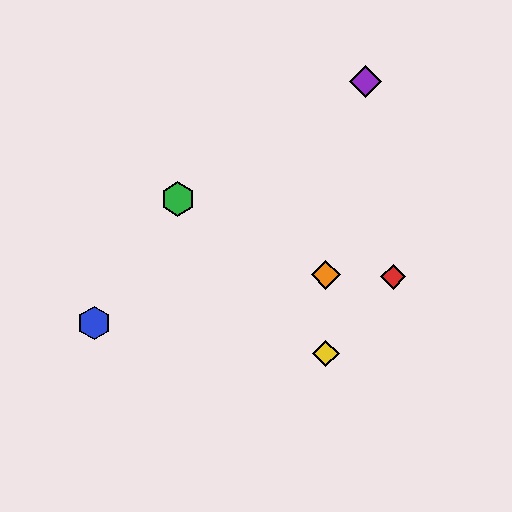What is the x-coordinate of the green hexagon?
The green hexagon is at x≈178.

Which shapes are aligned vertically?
The yellow diamond, the orange diamond are aligned vertically.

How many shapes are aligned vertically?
2 shapes (the yellow diamond, the orange diamond) are aligned vertically.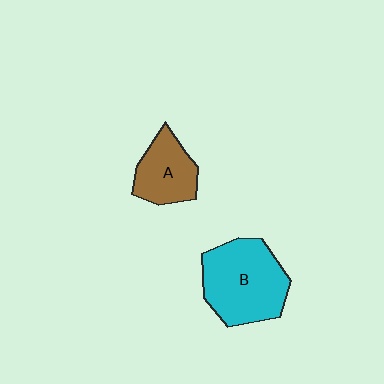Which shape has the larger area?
Shape B (cyan).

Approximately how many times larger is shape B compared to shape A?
Approximately 1.7 times.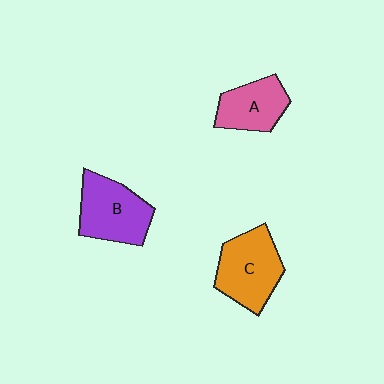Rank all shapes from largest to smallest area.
From largest to smallest: C (orange), B (purple), A (pink).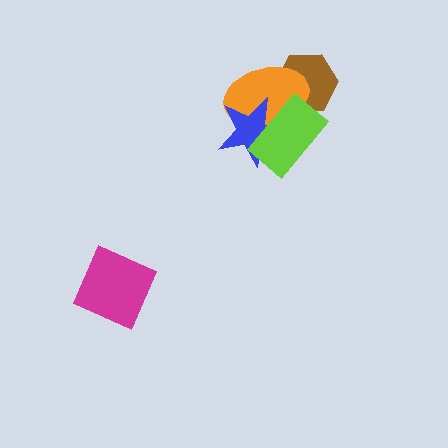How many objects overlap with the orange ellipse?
3 objects overlap with the orange ellipse.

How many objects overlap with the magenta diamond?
0 objects overlap with the magenta diamond.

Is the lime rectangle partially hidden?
No, no other shape covers it.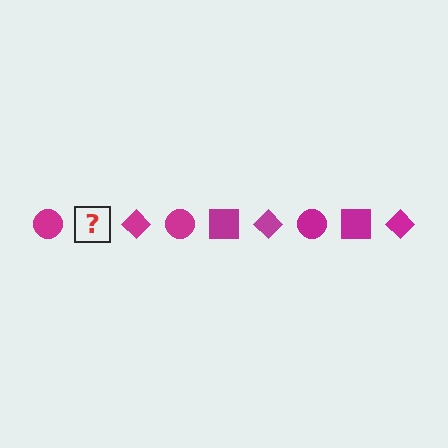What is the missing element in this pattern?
The missing element is a magenta square.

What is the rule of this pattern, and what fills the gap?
The rule is that the pattern cycles through circle, square, diamond shapes in magenta. The gap should be filled with a magenta square.